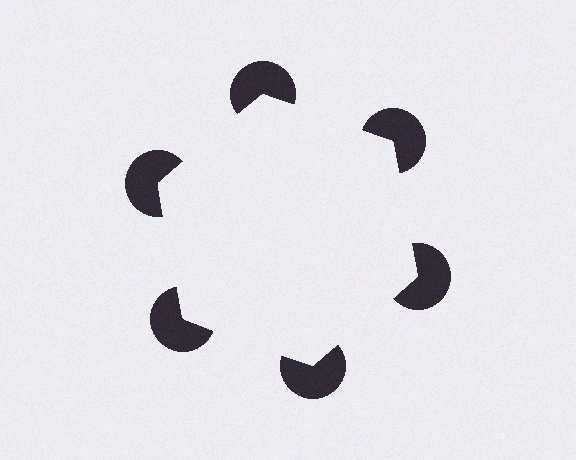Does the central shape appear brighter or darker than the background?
It typically appears slightly brighter than the background, even though no actual brightness change is drawn.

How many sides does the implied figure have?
6 sides.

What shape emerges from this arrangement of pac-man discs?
An illusory hexagon — its edges are inferred from the aligned wedge cuts in the pac-man discs, not physically drawn.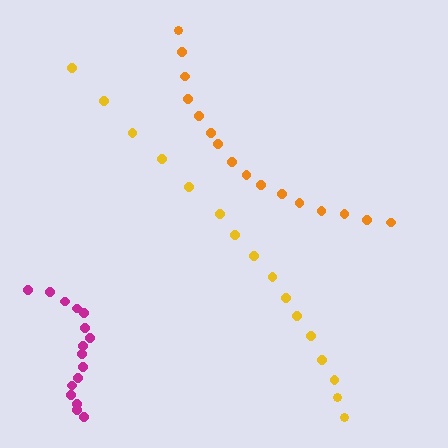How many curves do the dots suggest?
There are 3 distinct paths.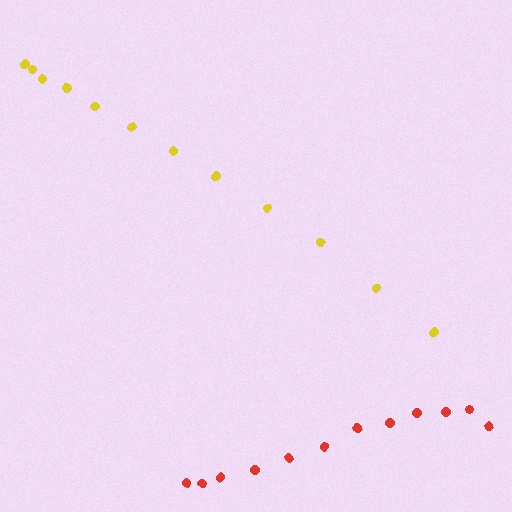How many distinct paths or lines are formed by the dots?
There are 2 distinct paths.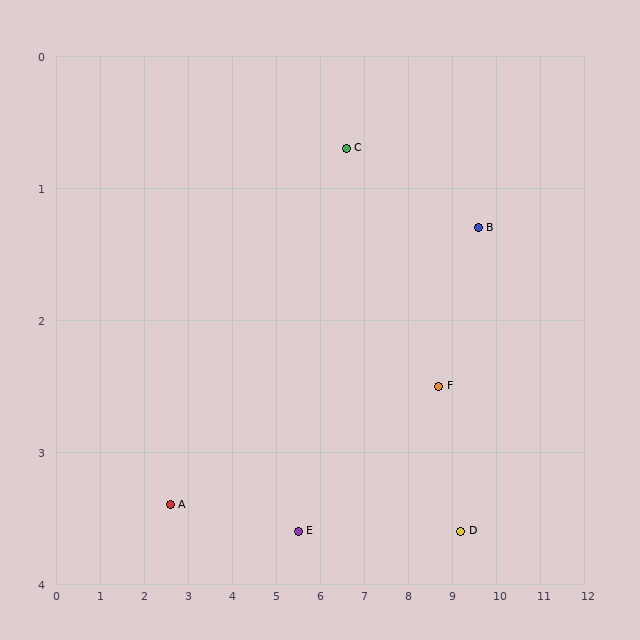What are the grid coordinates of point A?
Point A is at approximately (2.6, 3.4).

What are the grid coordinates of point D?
Point D is at approximately (9.2, 3.6).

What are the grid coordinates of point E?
Point E is at approximately (5.5, 3.6).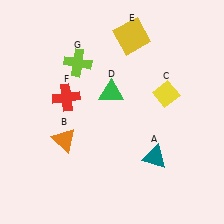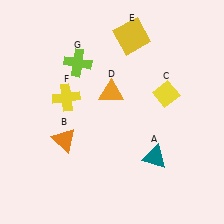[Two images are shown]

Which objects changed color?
D changed from green to orange. F changed from red to yellow.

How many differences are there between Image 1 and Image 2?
There are 2 differences between the two images.